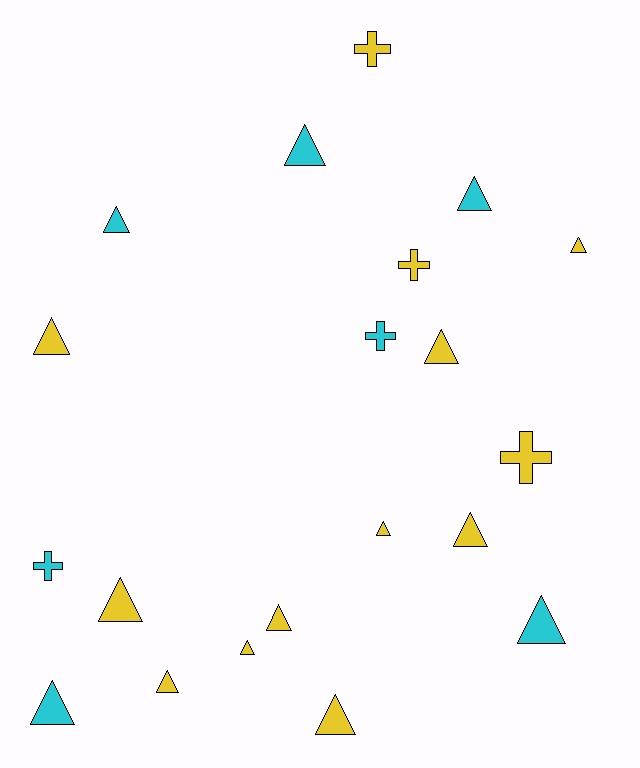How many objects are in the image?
There are 20 objects.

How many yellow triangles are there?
There are 10 yellow triangles.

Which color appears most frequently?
Yellow, with 13 objects.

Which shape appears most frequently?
Triangle, with 15 objects.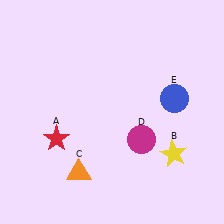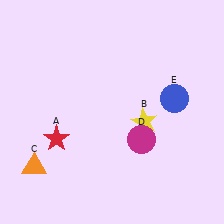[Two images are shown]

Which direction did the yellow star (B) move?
The yellow star (B) moved up.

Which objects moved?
The objects that moved are: the yellow star (B), the orange triangle (C).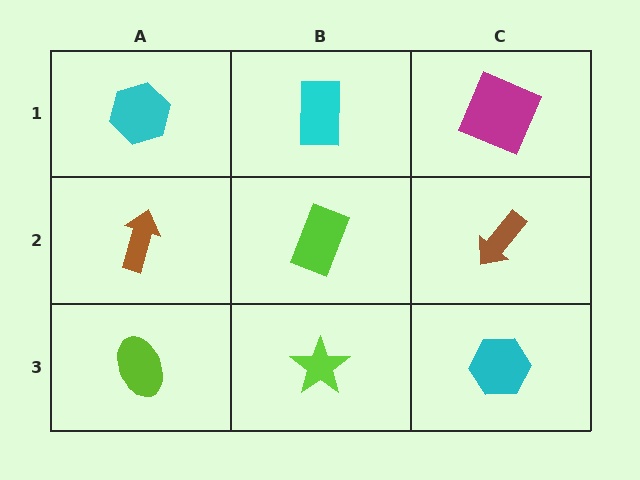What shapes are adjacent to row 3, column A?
A brown arrow (row 2, column A), a lime star (row 3, column B).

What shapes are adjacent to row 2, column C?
A magenta square (row 1, column C), a cyan hexagon (row 3, column C), a lime rectangle (row 2, column B).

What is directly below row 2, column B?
A lime star.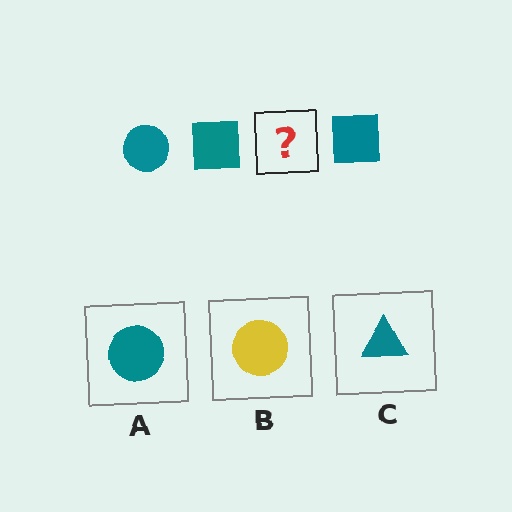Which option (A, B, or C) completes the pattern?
A.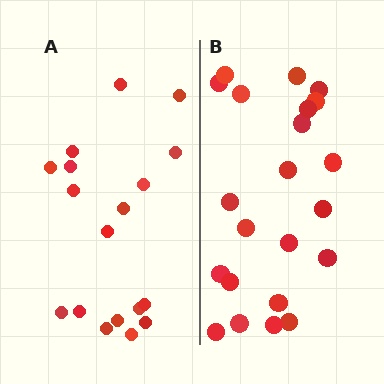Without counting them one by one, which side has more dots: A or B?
Region B (the right region) has more dots.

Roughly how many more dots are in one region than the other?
Region B has about 4 more dots than region A.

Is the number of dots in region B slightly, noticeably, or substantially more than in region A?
Region B has only slightly more — the two regions are fairly close. The ratio is roughly 1.2 to 1.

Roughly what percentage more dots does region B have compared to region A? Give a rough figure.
About 20% more.